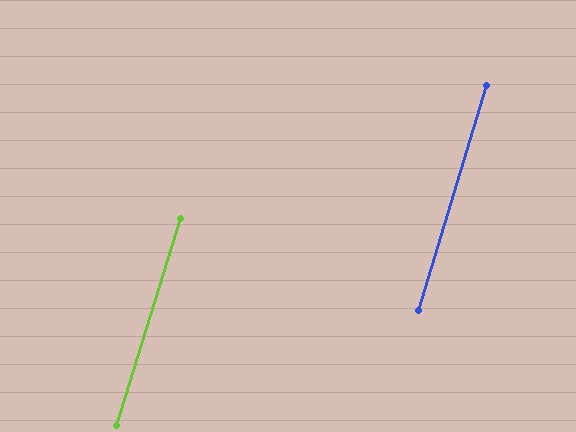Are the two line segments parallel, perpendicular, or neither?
Parallel — their directions differ by only 0.4°.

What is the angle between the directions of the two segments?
Approximately 0 degrees.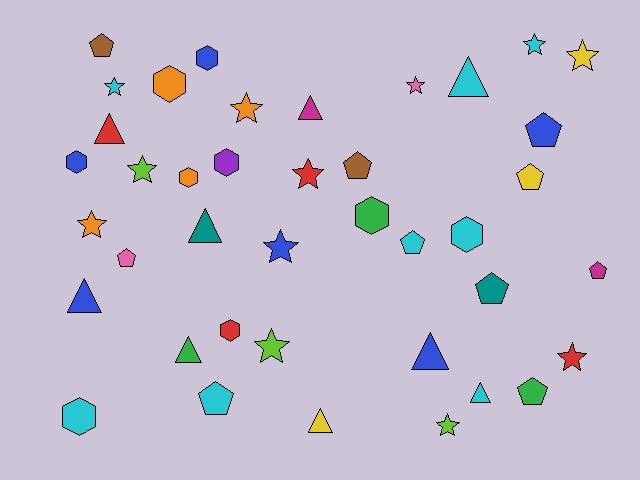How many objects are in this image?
There are 40 objects.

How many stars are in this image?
There are 12 stars.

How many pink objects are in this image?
There are 2 pink objects.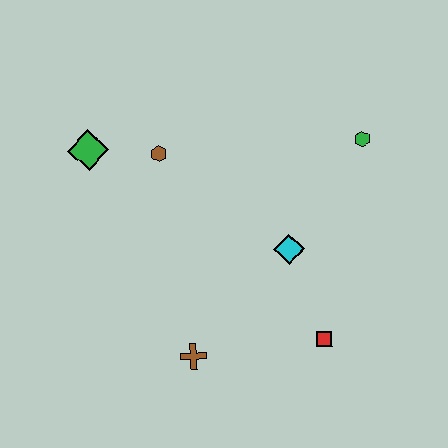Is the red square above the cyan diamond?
No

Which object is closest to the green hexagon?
The cyan diamond is closest to the green hexagon.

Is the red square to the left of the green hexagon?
Yes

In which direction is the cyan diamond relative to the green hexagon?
The cyan diamond is below the green hexagon.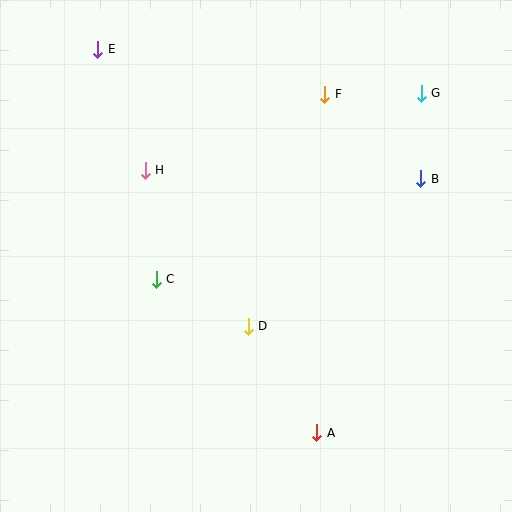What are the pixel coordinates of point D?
Point D is at (248, 326).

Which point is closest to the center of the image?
Point D at (248, 326) is closest to the center.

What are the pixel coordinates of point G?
Point G is at (421, 93).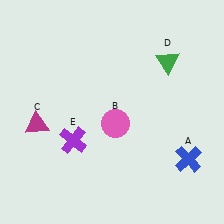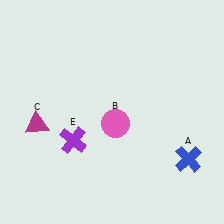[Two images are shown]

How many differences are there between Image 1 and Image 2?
There is 1 difference between the two images.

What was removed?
The green triangle (D) was removed in Image 2.